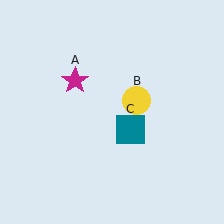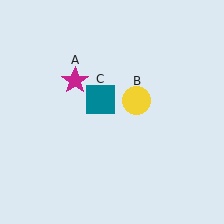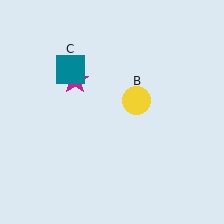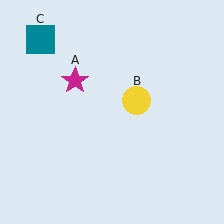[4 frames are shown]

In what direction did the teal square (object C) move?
The teal square (object C) moved up and to the left.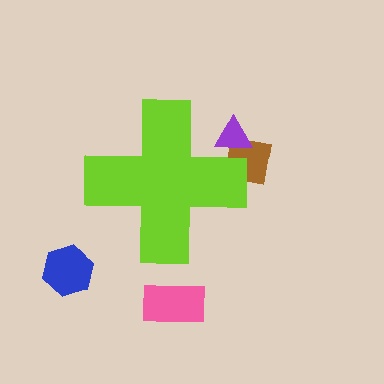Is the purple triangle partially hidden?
Yes, the purple triangle is partially hidden behind the lime cross.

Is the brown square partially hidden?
Yes, the brown square is partially hidden behind the lime cross.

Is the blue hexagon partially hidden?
No, the blue hexagon is fully visible.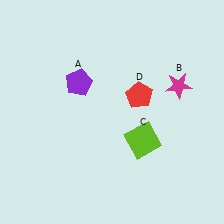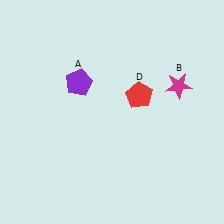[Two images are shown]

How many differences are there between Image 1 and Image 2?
There is 1 difference between the two images.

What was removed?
The lime square (C) was removed in Image 2.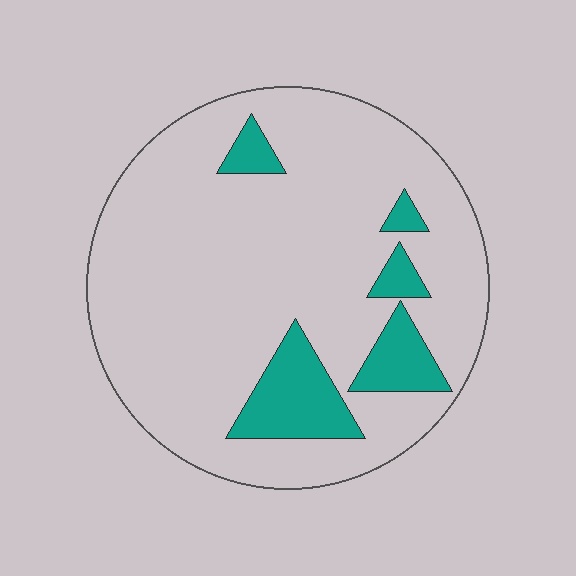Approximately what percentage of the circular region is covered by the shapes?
Approximately 15%.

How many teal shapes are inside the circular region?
5.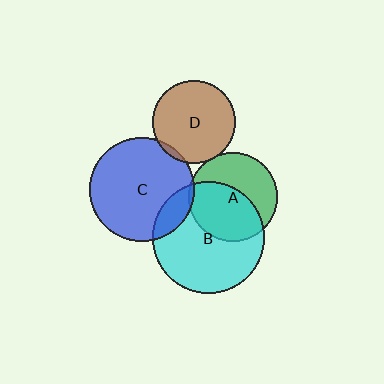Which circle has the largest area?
Circle B (cyan).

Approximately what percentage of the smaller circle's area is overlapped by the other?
Approximately 5%.